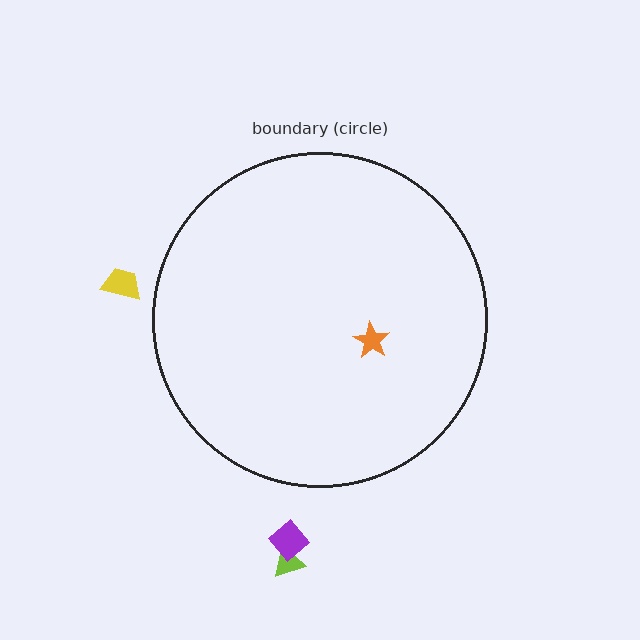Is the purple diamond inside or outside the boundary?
Outside.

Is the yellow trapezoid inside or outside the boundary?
Outside.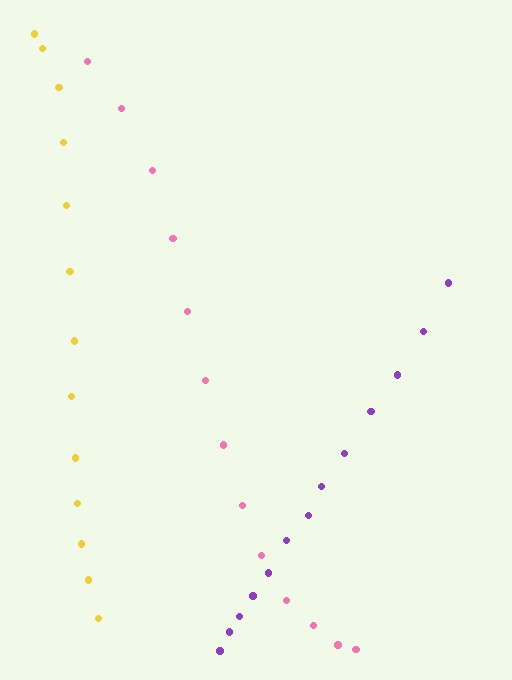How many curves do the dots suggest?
There are 3 distinct paths.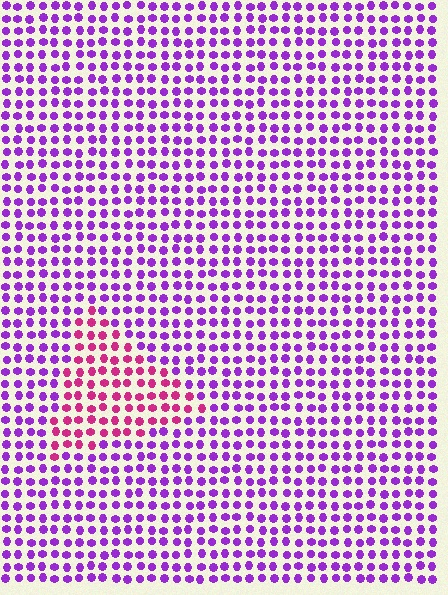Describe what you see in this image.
The image is filled with small purple elements in a uniform arrangement. A triangle-shaped region is visible where the elements are tinted to a slightly different hue, forming a subtle color boundary.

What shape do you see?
I see a triangle.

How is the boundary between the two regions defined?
The boundary is defined purely by a slight shift in hue (about 46 degrees). Spacing, size, and orientation are identical on both sides.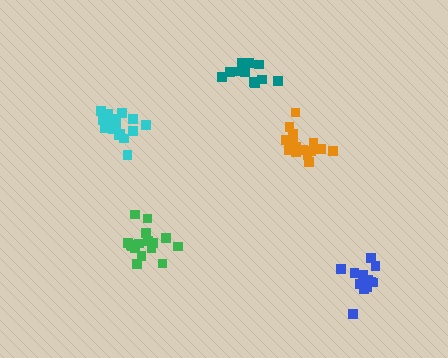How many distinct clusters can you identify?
There are 5 distinct clusters.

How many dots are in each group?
Group 1: 12 dots, Group 2: 16 dots, Group 3: 16 dots, Group 4: 16 dots, Group 5: 11 dots (71 total).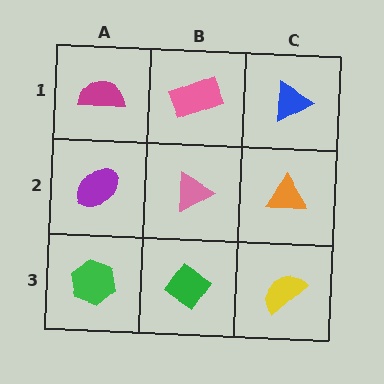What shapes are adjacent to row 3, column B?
A pink triangle (row 2, column B), a green hexagon (row 3, column A), a yellow semicircle (row 3, column C).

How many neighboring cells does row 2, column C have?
3.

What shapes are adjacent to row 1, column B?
A pink triangle (row 2, column B), a magenta semicircle (row 1, column A), a blue triangle (row 1, column C).